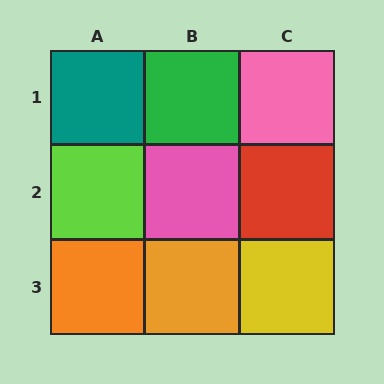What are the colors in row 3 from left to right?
Orange, orange, yellow.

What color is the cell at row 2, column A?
Lime.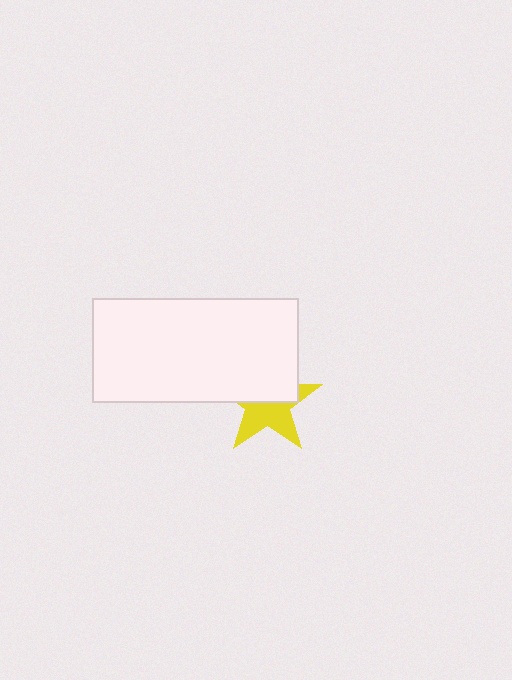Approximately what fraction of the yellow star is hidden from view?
Roughly 51% of the yellow star is hidden behind the white rectangle.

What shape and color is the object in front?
The object in front is a white rectangle.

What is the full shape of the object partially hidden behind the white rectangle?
The partially hidden object is a yellow star.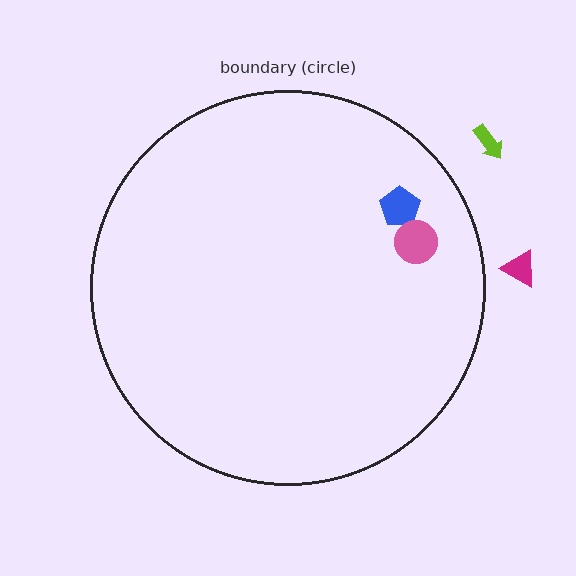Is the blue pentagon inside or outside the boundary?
Inside.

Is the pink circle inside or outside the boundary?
Inside.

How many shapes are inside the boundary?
2 inside, 2 outside.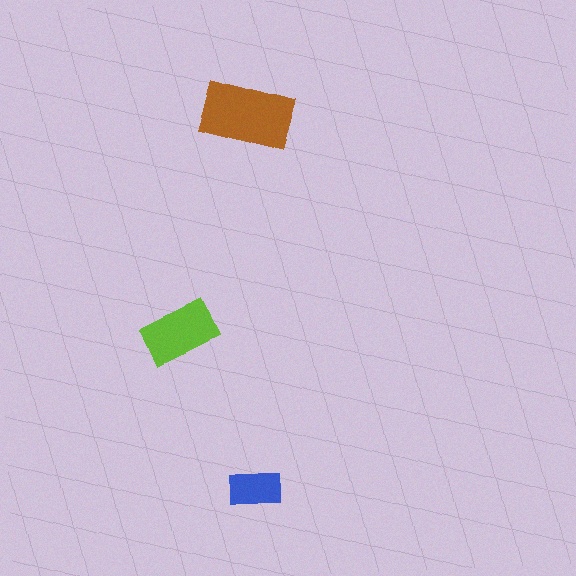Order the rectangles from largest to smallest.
the brown one, the lime one, the blue one.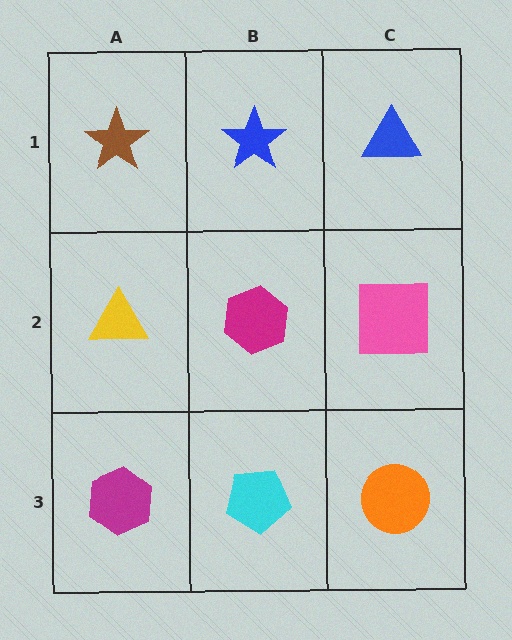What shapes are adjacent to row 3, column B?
A magenta hexagon (row 2, column B), a magenta hexagon (row 3, column A), an orange circle (row 3, column C).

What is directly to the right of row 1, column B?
A blue triangle.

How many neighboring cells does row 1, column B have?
3.